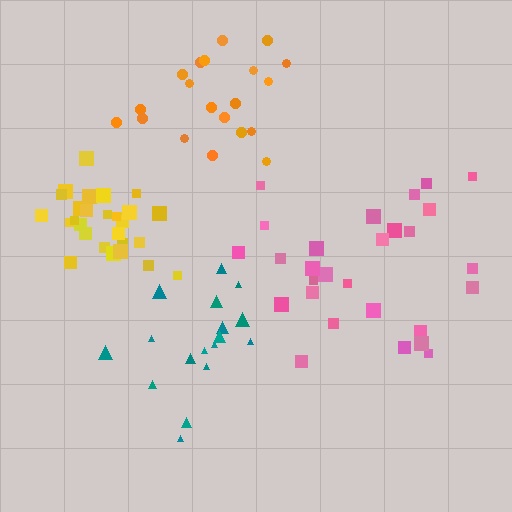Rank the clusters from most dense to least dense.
yellow, teal, orange, pink.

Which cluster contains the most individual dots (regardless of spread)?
Pink (28).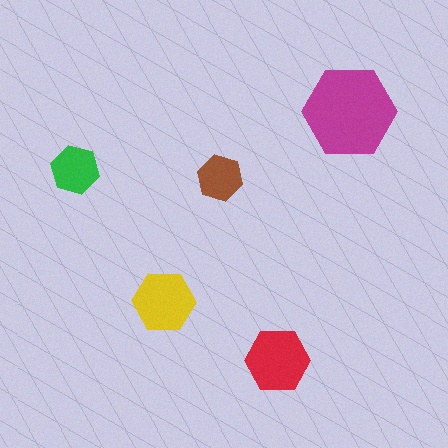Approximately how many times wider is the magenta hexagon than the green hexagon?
About 2 times wider.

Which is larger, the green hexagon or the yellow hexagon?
The yellow one.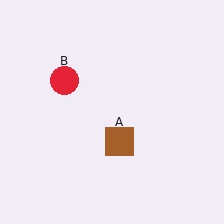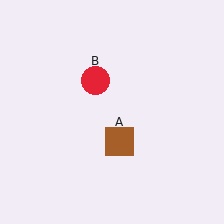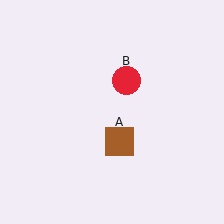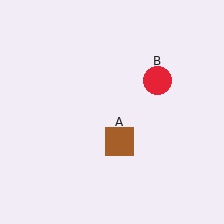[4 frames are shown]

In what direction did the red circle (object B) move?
The red circle (object B) moved right.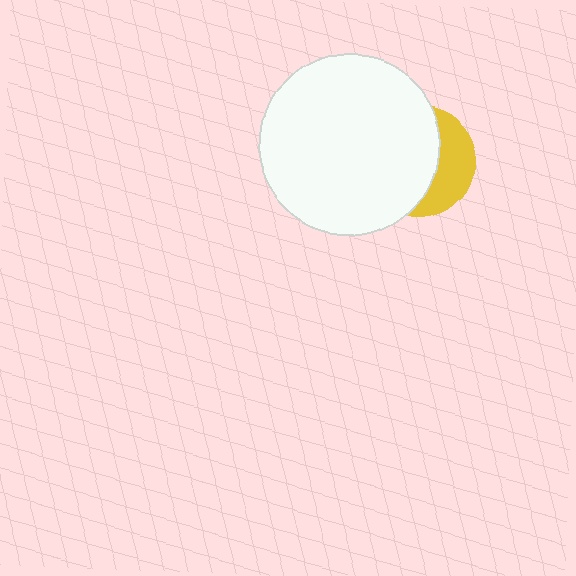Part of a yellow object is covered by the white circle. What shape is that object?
It is a circle.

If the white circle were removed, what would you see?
You would see the complete yellow circle.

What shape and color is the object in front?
The object in front is a white circle.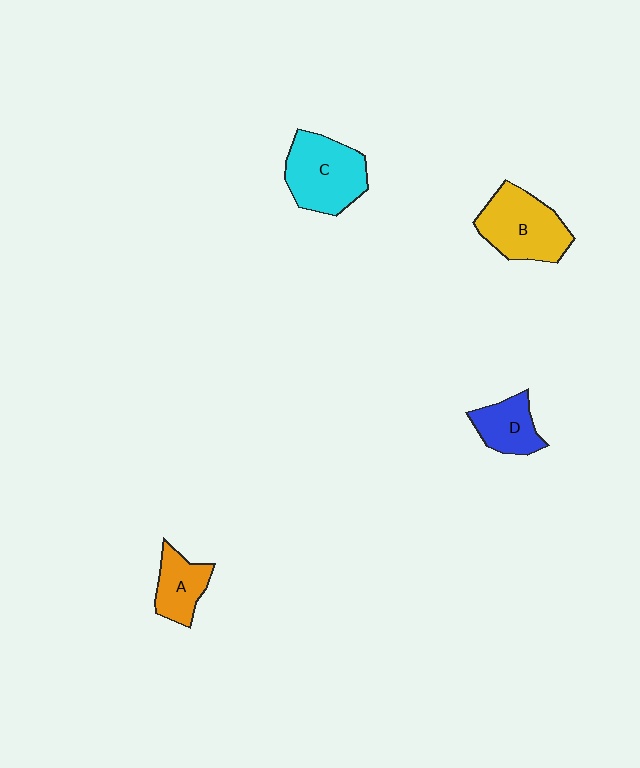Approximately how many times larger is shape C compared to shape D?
Approximately 1.7 times.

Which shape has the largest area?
Shape C (cyan).